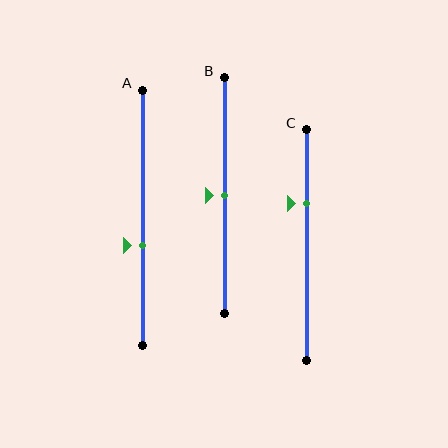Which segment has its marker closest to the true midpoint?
Segment B has its marker closest to the true midpoint.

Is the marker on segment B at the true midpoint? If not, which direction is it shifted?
Yes, the marker on segment B is at the true midpoint.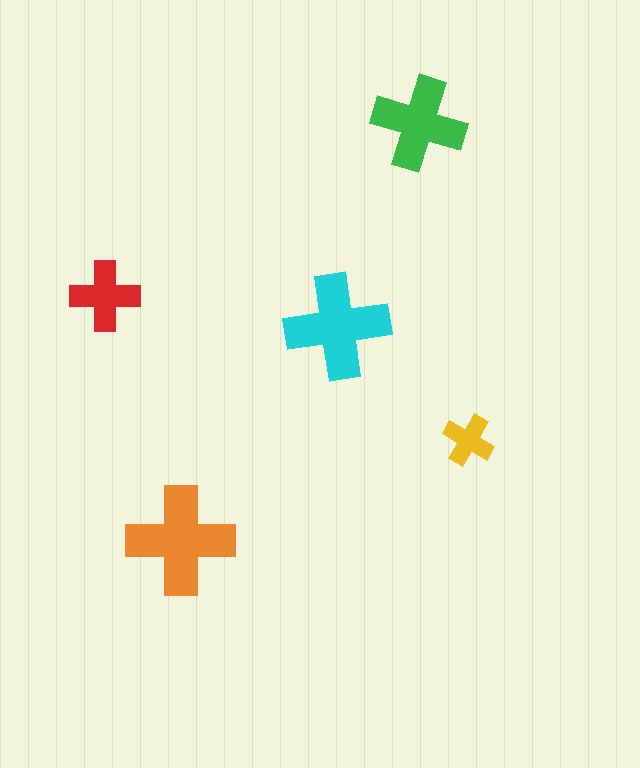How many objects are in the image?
There are 5 objects in the image.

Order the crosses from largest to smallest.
the orange one, the cyan one, the green one, the red one, the yellow one.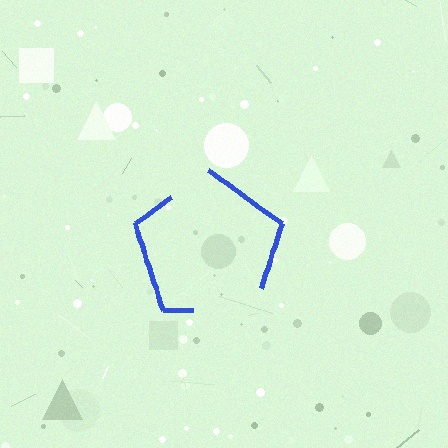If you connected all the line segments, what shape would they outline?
They would outline a pentagon.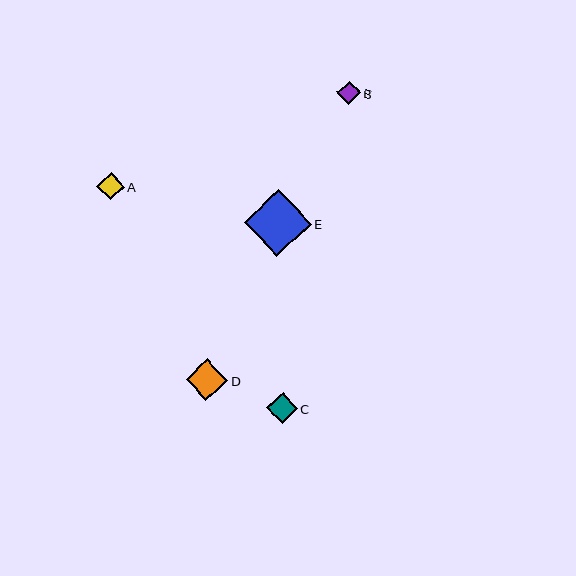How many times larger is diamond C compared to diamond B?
Diamond C is approximately 1.3 times the size of diamond B.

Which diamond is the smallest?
Diamond B is the smallest with a size of approximately 23 pixels.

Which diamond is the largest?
Diamond E is the largest with a size of approximately 67 pixels.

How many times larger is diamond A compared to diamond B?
Diamond A is approximately 1.2 times the size of diamond B.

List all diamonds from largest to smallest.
From largest to smallest: E, D, C, A, B.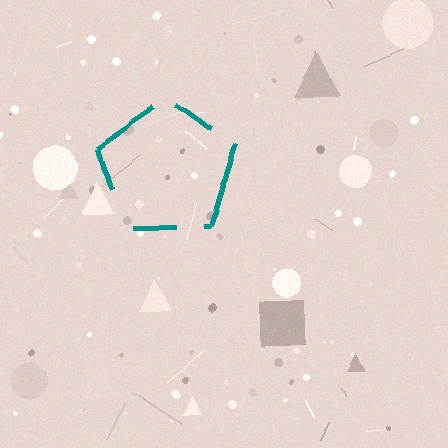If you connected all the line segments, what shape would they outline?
They would outline a pentagon.